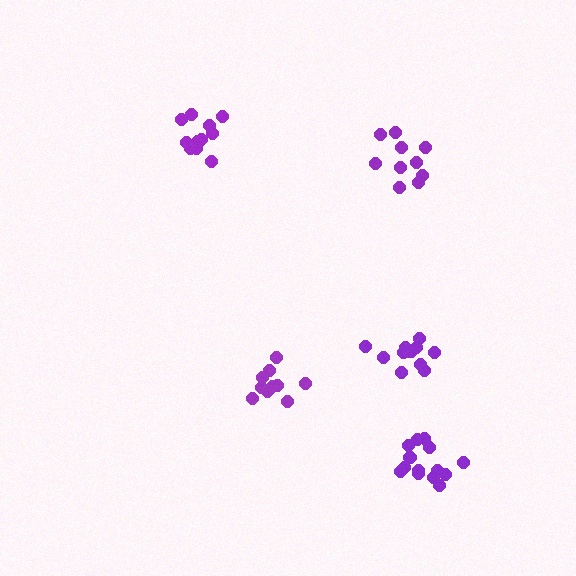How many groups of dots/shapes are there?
There are 5 groups.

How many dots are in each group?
Group 1: 11 dots, Group 2: 14 dots, Group 3: 11 dots, Group 4: 12 dots, Group 5: 10 dots (58 total).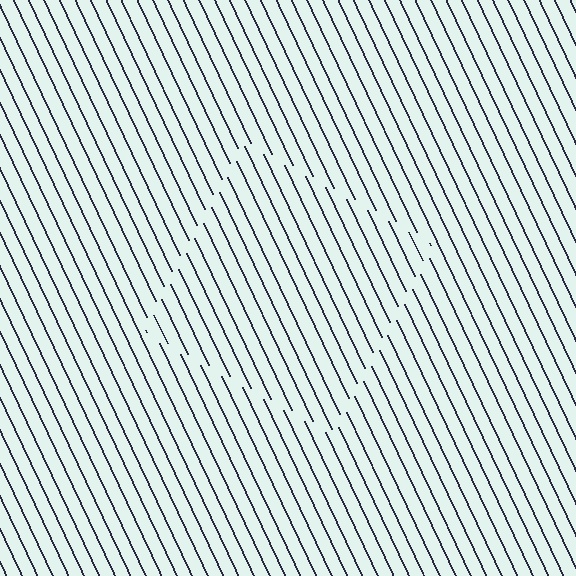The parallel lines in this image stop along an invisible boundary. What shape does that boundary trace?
An illusory square. The interior of the shape contains the same grating, shifted by half a period — the contour is defined by the phase discontinuity where line-ends from the inner and outer gratings abut.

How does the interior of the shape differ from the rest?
The interior of the shape contains the same grating, shifted by half a period — the contour is defined by the phase discontinuity where line-ends from the inner and outer gratings abut.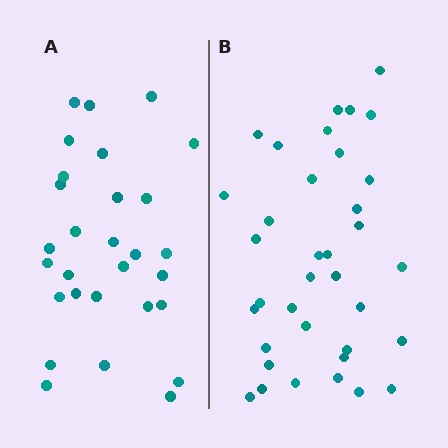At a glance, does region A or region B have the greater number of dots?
Region B (the right region) has more dots.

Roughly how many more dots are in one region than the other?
Region B has roughly 8 or so more dots than region A.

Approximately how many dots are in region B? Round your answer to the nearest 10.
About 40 dots. (The exact count is 36, which rounds to 40.)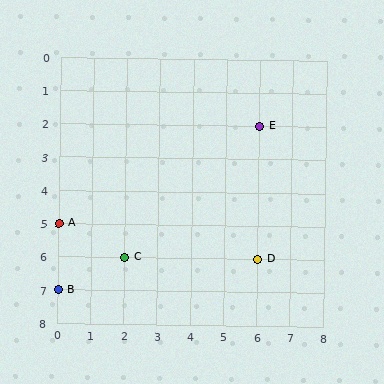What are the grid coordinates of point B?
Point B is at grid coordinates (0, 7).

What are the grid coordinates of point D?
Point D is at grid coordinates (6, 6).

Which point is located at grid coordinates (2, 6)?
Point C is at (2, 6).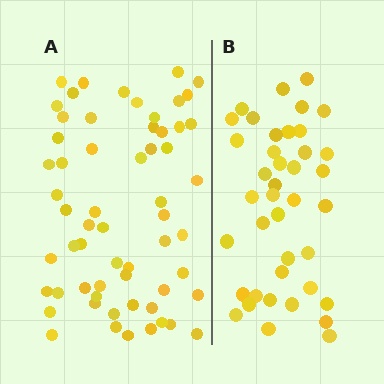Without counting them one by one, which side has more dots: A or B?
Region A (the left region) has more dots.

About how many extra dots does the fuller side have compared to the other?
Region A has approximately 20 more dots than region B.